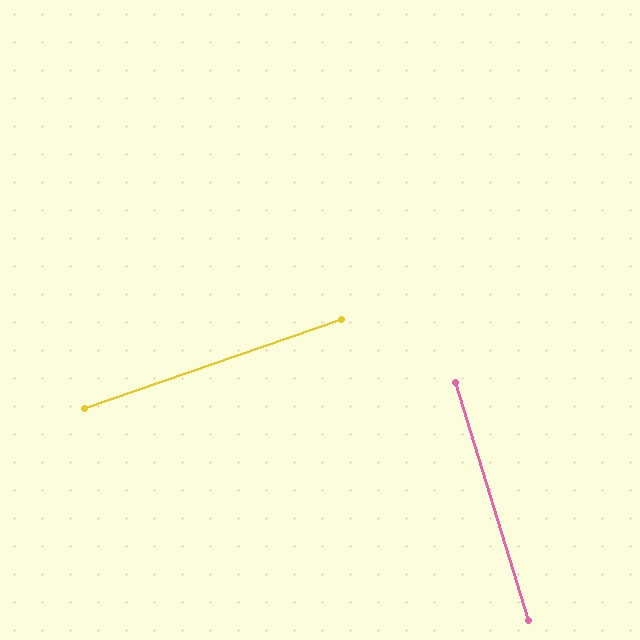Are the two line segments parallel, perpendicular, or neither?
Perpendicular — they meet at approximately 88°.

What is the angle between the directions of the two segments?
Approximately 88 degrees.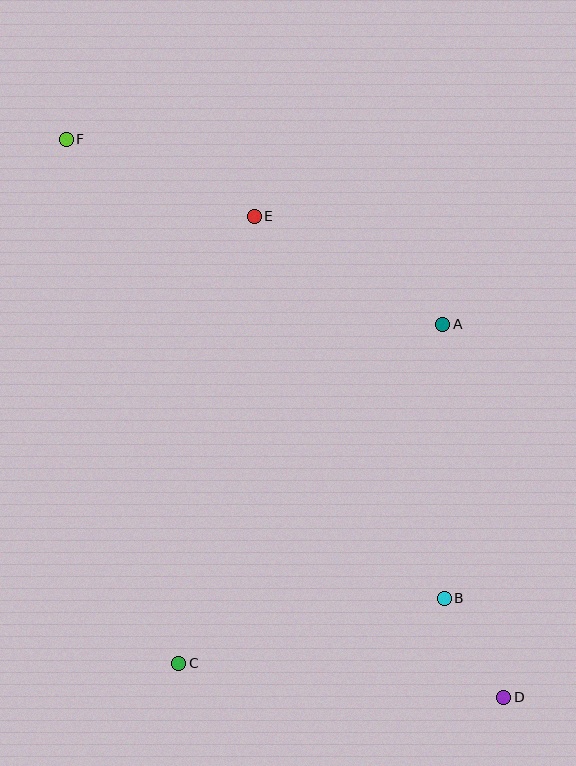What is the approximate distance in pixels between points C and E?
The distance between C and E is approximately 453 pixels.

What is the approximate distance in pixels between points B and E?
The distance between B and E is approximately 426 pixels.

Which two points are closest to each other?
Points B and D are closest to each other.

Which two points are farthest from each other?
Points D and F are farthest from each other.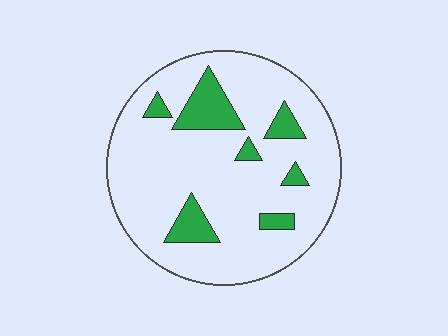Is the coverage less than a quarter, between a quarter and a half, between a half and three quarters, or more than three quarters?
Less than a quarter.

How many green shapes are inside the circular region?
7.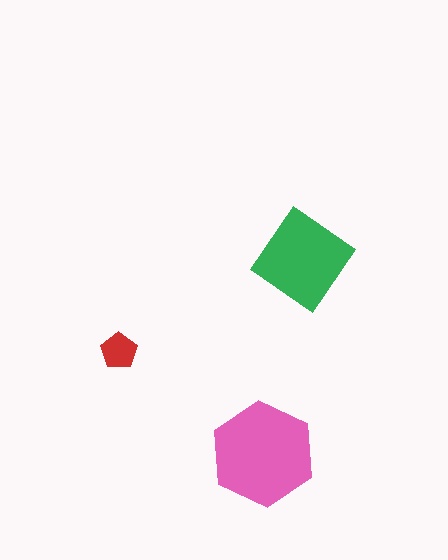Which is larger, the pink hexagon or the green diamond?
The pink hexagon.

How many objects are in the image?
There are 3 objects in the image.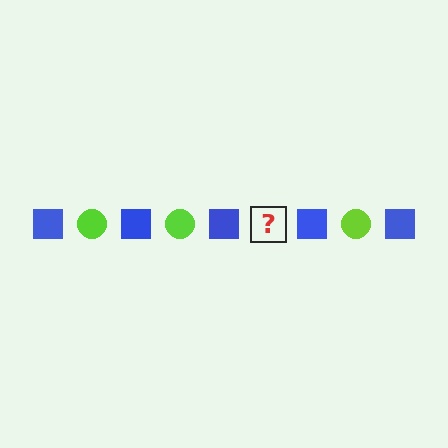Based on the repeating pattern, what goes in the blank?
The blank should be a lime circle.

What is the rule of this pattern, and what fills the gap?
The rule is that the pattern alternates between blue square and lime circle. The gap should be filled with a lime circle.